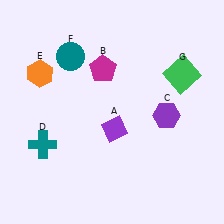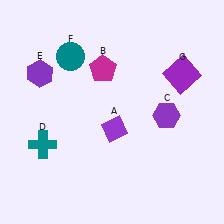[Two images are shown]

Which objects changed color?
E changed from orange to purple. G changed from green to purple.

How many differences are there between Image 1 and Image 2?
There are 2 differences between the two images.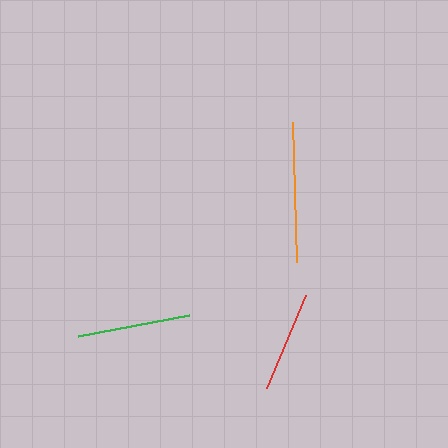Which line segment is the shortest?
The red line is the shortest at approximately 102 pixels.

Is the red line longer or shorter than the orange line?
The orange line is longer than the red line.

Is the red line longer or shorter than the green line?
The green line is longer than the red line.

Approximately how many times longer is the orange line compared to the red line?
The orange line is approximately 1.4 times the length of the red line.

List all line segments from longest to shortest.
From longest to shortest: orange, green, red.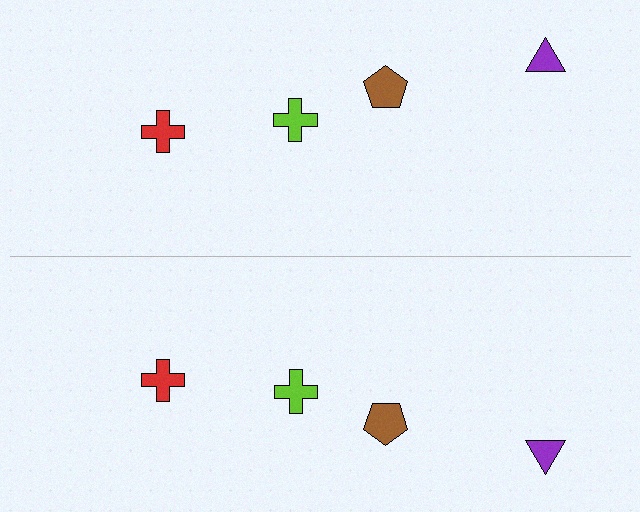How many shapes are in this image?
There are 8 shapes in this image.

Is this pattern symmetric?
Yes, this pattern has bilateral (reflection) symmetry.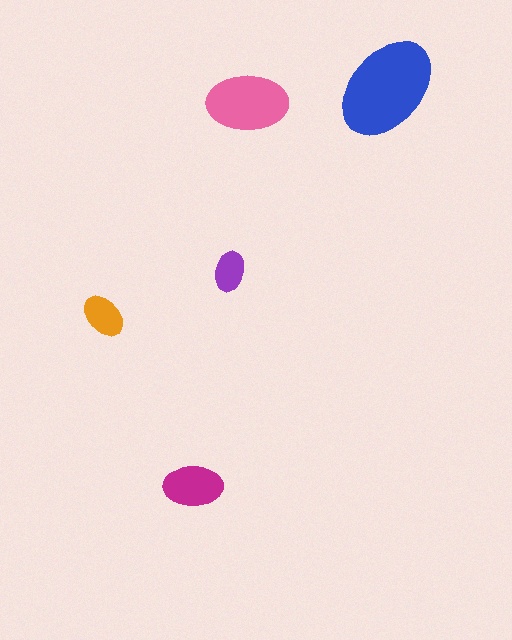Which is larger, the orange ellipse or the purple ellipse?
The orange one.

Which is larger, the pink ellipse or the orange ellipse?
The pink one.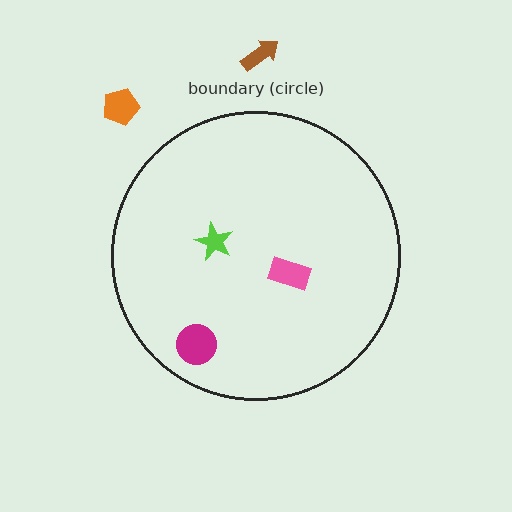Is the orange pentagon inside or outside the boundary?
Outside.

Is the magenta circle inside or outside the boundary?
Inside.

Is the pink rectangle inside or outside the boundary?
Inside.